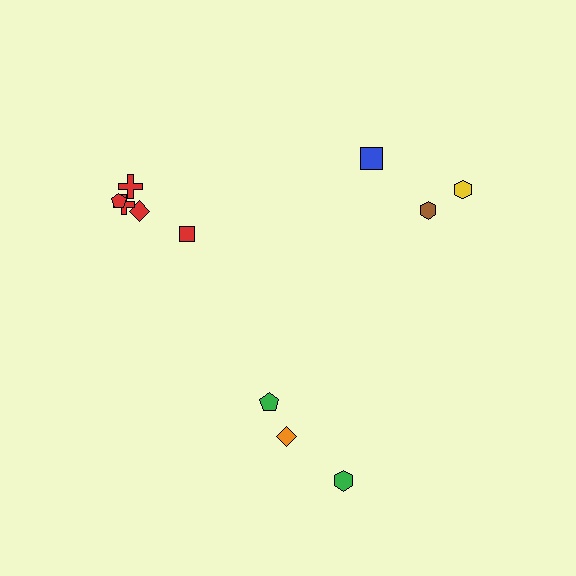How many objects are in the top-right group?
There are 3 objects.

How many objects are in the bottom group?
There are 3 objects.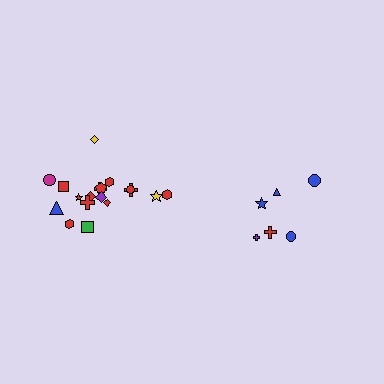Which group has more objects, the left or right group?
The left group.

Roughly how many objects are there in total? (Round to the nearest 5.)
Roughly 25 objects in total.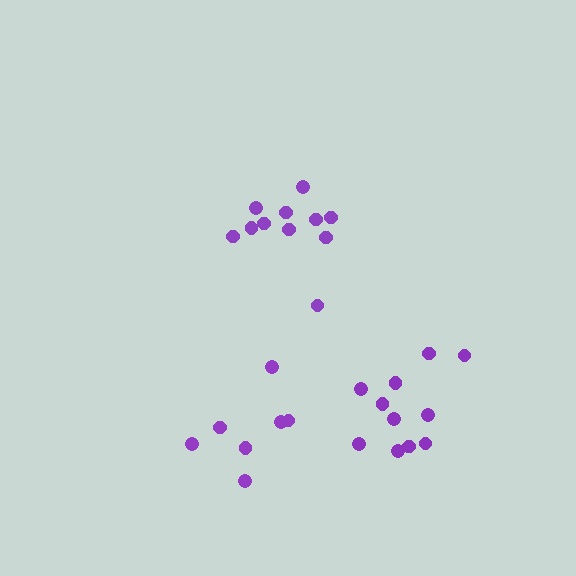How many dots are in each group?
Group 1: 11 dots, Group 2: 7 dots, Group 3: 11 dots (29 total).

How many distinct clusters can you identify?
There are 3 distinct clusters.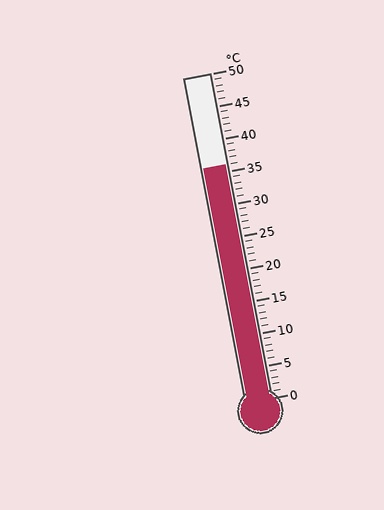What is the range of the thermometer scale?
The thermometer scale ranges from 0°C to 50°C.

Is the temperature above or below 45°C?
The temperature is below 45°C.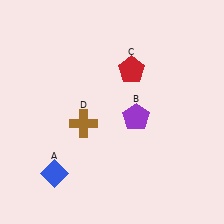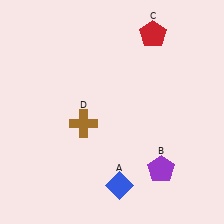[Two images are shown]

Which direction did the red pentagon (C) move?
The red pentagon (C) moved up.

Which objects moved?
The objects that moved are: the blue diamond (A), the purple pentagon (B), the red pentagon (C).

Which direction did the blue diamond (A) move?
The blue diamond (A) moved right.